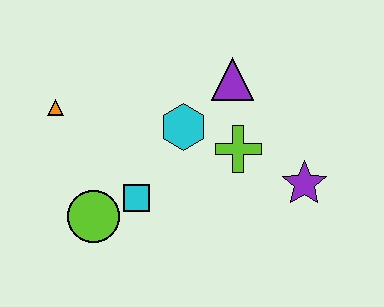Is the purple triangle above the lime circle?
Yes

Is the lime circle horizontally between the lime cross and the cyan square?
No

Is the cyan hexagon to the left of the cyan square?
No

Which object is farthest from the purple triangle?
The lime circle is farthest from the purple triangle.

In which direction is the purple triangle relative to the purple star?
The purple triangle is above the purple star.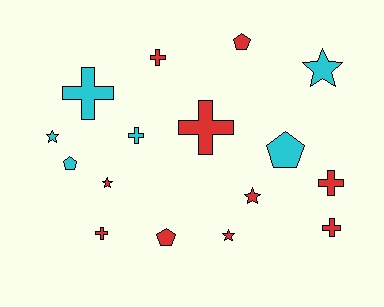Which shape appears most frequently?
Cross, with 7 objects.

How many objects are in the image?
There are 16 objects.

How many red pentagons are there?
There are 2 red pentagons.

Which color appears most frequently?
Red, with 10 objects.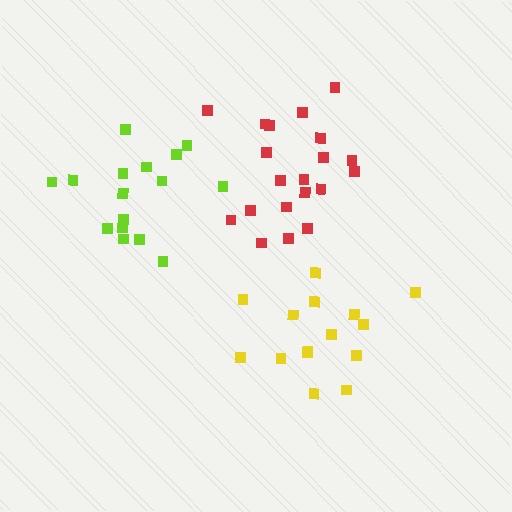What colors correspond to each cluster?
The clusters are colored: yellow, lime, red.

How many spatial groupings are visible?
There are 3 spatial groupings.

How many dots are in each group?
Group 1: 15 dots, Group 2: 16 dots, Group 3: 20 dots (51 total).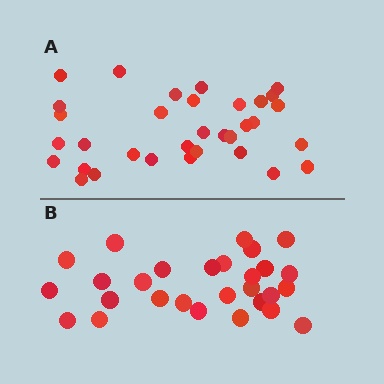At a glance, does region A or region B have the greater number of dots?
Region A (the top region) has more dots.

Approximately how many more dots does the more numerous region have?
Region A has about 5 more dots than region B.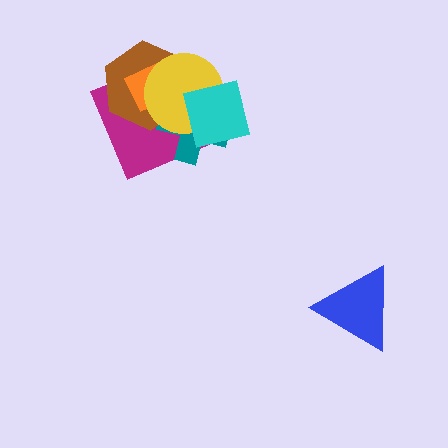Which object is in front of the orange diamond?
The yellow circle is in front of the orange diamond.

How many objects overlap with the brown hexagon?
4 objects overlap with the brown hexagon.